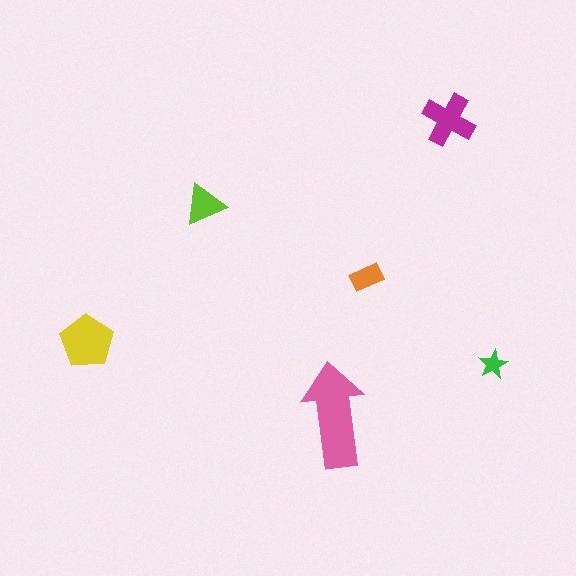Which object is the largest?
The pink arrow.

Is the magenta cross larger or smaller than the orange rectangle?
Larger.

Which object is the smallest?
The green star.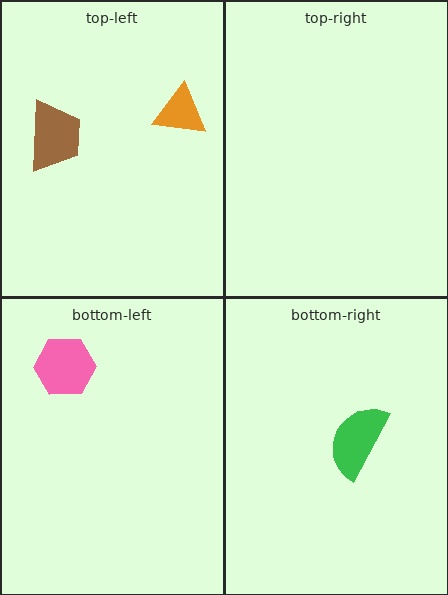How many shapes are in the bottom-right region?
1.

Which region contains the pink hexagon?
The bottom-left region.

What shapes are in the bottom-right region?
The green semicircle.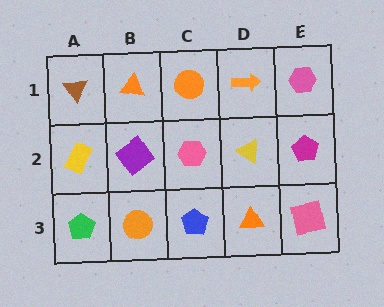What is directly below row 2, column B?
An orange circle.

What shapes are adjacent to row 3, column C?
A pink hexagon (row 2, column C), an orange circle (row 3, column B), an orange triangle (row 3, column D).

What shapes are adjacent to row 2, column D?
An orange arrow (row 1, column D), an orange triangle (row 3, column D), a pink hexagon (row 2, column C), a magenta pentagon (row 2, column E).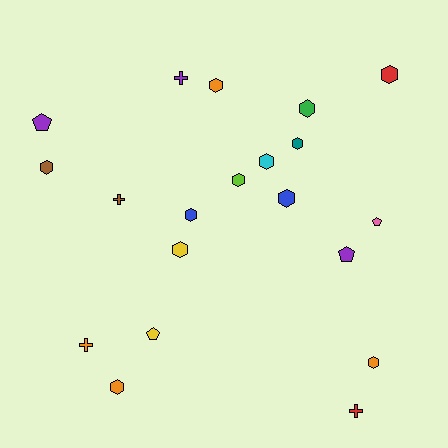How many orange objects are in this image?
There are 4 orange objects.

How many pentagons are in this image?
There are 4 pentagons.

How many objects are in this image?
There are 20 objects.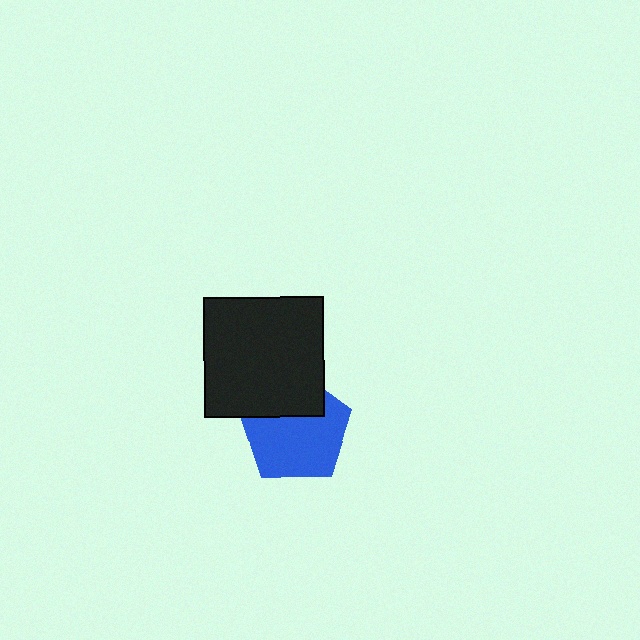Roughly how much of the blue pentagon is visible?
Most of it is visible (roughly 68%).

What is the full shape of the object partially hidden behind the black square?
The partially hidden object is a blue pentagon.